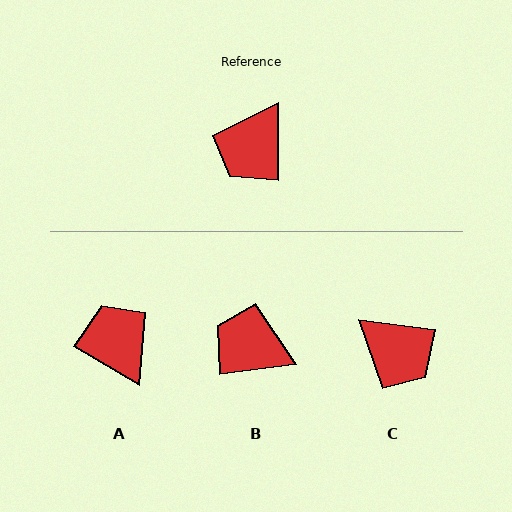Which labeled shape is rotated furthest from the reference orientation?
A, about 120 degrees away.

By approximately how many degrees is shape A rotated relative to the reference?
Approximately 120 degrees clockwise.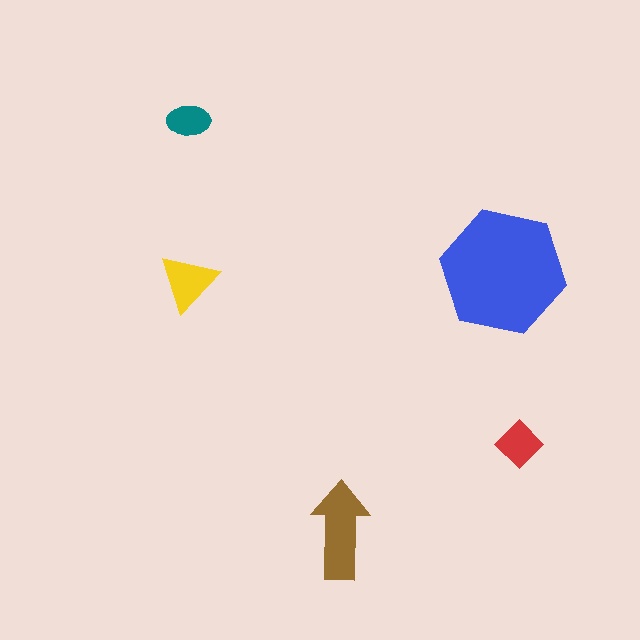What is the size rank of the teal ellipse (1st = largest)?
5th.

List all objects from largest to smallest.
The blue hexagon, the brown arrow, the yellow triangle, the red diamond, the teal ellipse.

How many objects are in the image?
There are 5 objects in the image.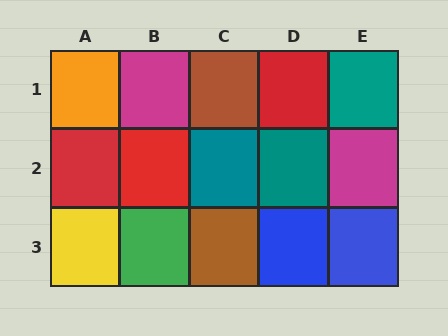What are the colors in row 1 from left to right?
Orange, magenta, brown, red, teal.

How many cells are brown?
2 cells are brown.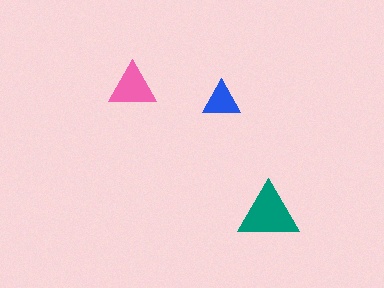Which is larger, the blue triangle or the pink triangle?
The pink one.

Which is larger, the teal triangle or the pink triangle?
The teal one.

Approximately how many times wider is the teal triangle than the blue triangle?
About 1.5 times wider.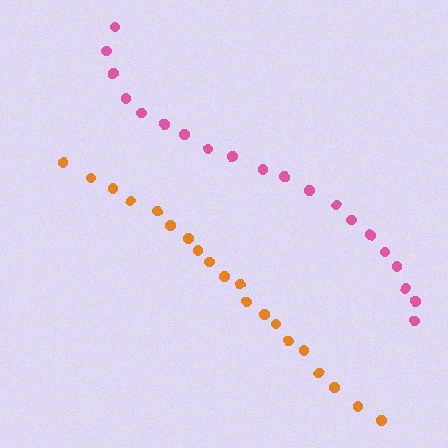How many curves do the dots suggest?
There are 2 distinct paths.